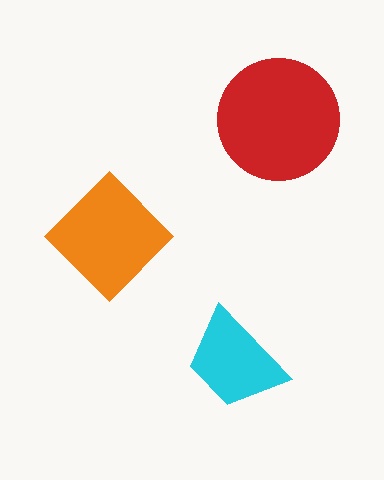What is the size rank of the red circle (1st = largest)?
1st.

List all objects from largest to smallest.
The red circle, the orange diamond, the cyan trapezoid.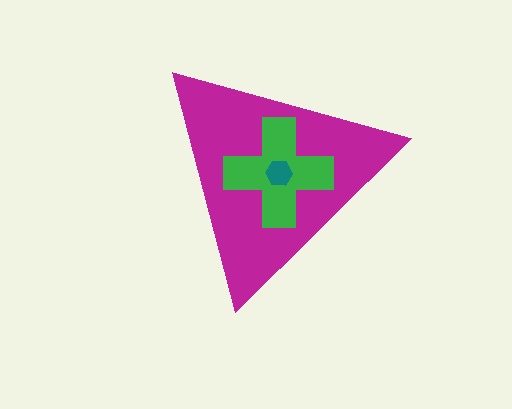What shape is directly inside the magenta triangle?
The green cross.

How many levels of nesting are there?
3.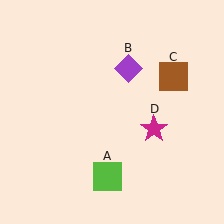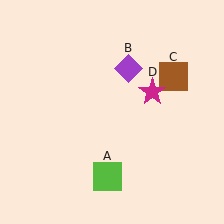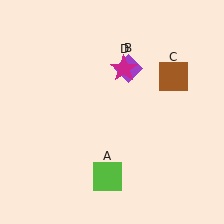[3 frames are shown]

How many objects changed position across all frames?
1 object changed position: magenta star (object D).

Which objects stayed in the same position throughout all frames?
Lime square (object A) and purple diamond (object B) and brown square (object C) remained stationary.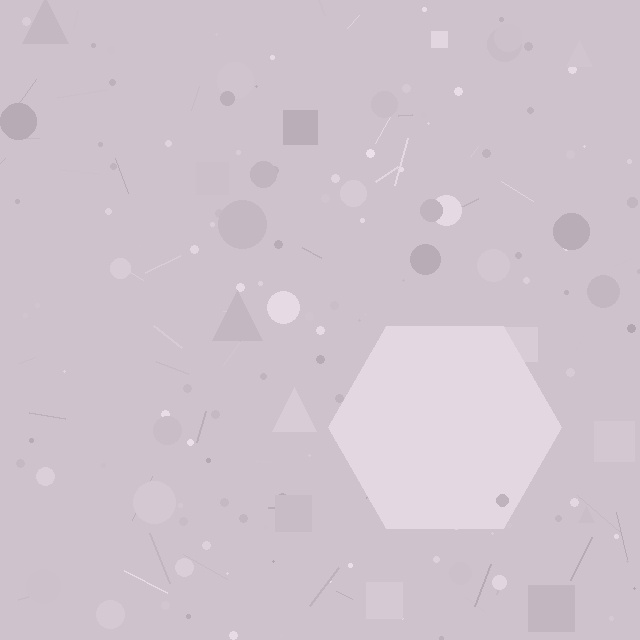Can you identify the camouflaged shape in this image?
The camouflaged shape is a hexagon.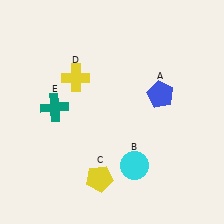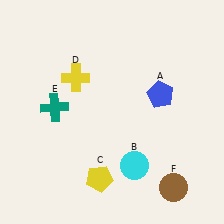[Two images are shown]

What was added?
A brown circle (F) was added in Image 2.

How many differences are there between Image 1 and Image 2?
There is 1 difference between the two images.